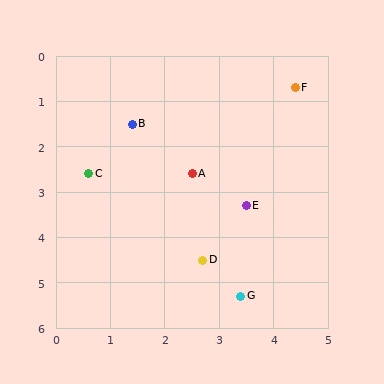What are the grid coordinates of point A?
Point A is at approximately (2.5, 2.6).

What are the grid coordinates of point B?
Point B is at approximately (1.4, 1.5).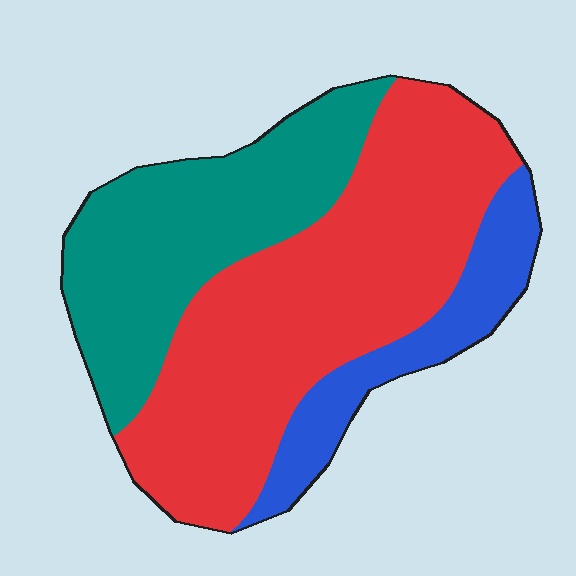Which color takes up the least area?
Blue, at roughly 15%.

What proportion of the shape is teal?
Teal takes up between a quarter and a half of the shape.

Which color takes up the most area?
Red, at roughly 50%.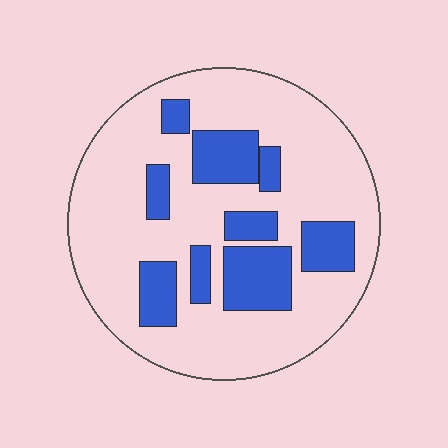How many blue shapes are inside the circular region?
9.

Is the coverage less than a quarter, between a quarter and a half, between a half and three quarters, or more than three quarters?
Between a quarter and a half.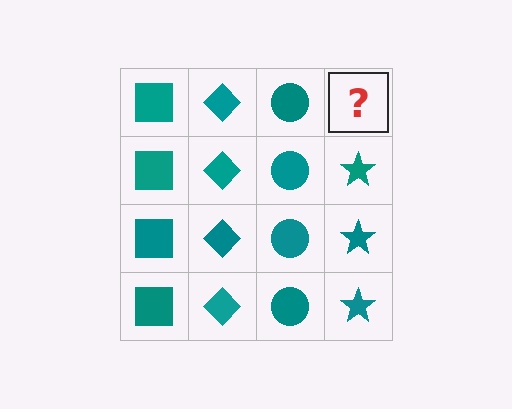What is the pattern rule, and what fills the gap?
The rule is that each column has a consistent shape. The gap should be filled with a teal star.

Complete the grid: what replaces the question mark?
The question mark should be replaced with a teal star.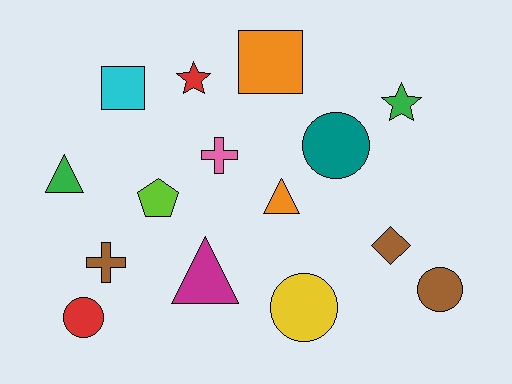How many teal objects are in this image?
There is 1 teal object.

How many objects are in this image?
There are 15 objects.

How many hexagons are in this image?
There are no hexagons.